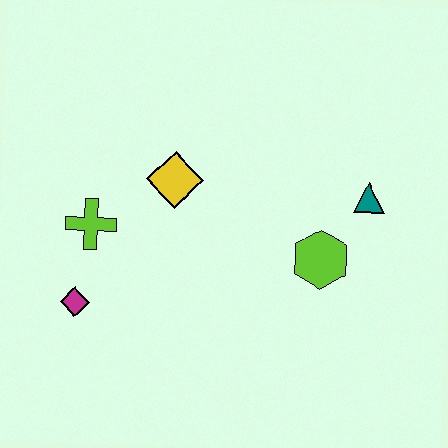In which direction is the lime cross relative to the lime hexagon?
The lime cross is to the left of the lime hexagon.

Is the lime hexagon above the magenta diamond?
Yes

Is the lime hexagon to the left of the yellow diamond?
No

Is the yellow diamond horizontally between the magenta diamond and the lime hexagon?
Yes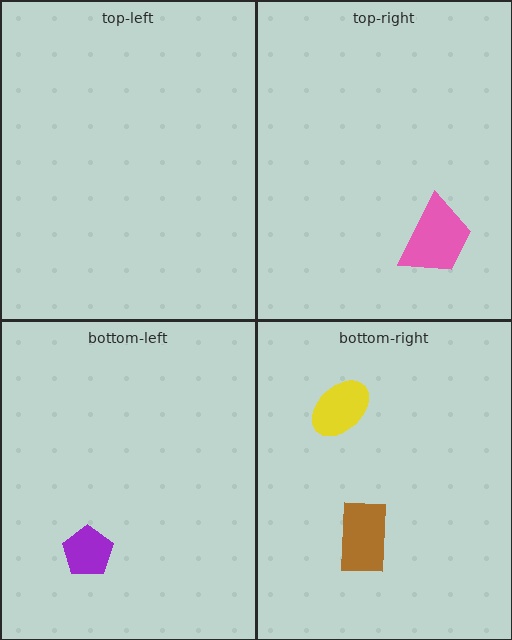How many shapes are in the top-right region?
1.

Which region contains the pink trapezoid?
The top-right region.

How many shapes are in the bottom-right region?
2.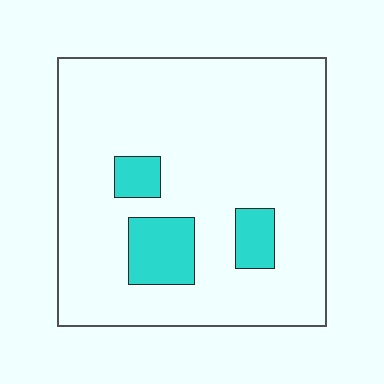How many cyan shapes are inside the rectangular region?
3.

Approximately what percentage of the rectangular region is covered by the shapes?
Approximately 10%.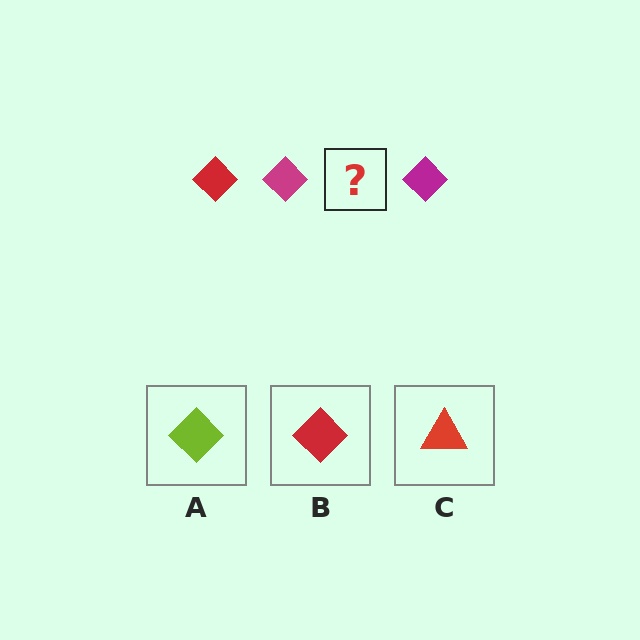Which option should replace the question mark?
Option B.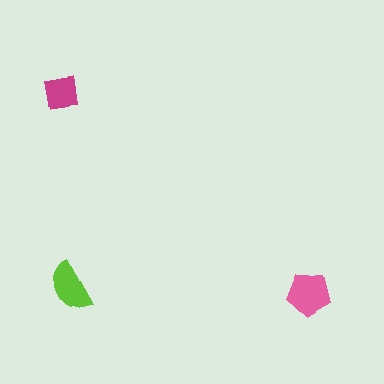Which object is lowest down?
The pink pentagon is bottommost.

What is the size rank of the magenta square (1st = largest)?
3rd.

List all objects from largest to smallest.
The pink pentagon, the lime semicircle, the magenta square.